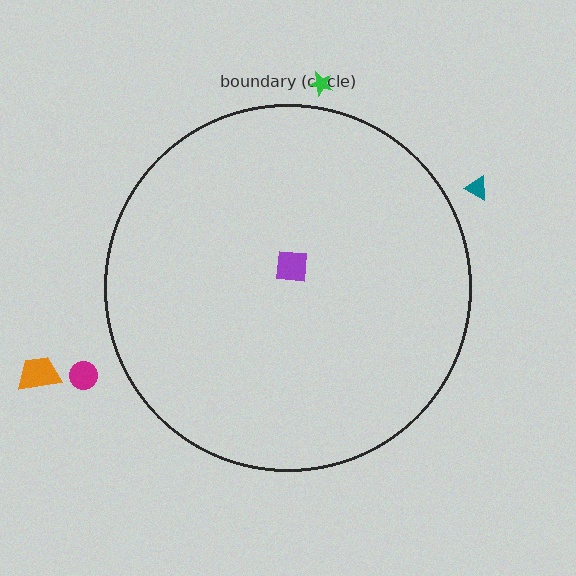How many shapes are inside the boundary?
1 inside, 4 outside.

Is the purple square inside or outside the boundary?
Inside.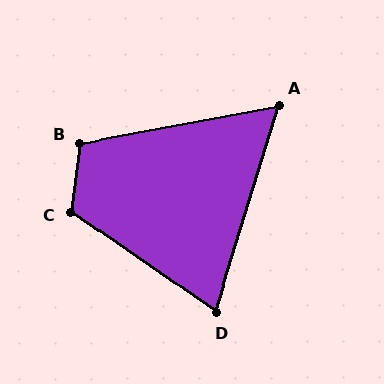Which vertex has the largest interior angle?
C, at approximately 118 degrees.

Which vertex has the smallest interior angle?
A, at approximately 62 degrees.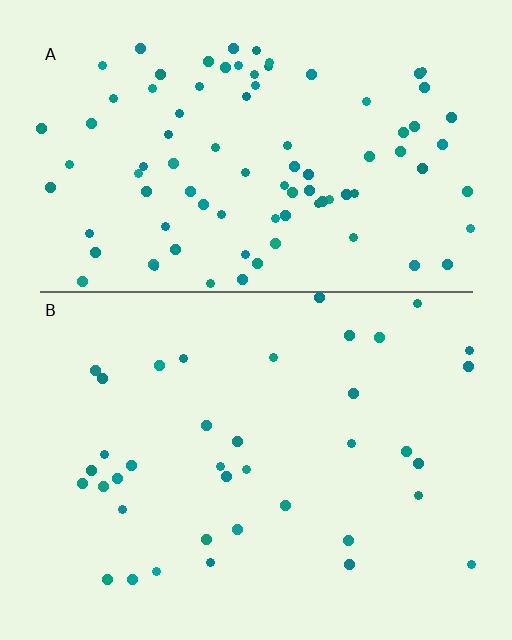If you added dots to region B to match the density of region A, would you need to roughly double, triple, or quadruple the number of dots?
Approximately double.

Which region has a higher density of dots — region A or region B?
A (the top).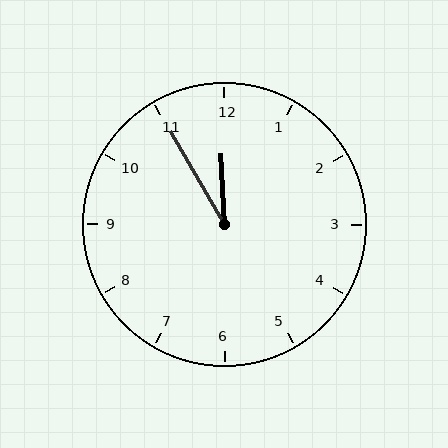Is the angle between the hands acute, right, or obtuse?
It is acute.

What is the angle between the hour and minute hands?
Approximately 28 degrees.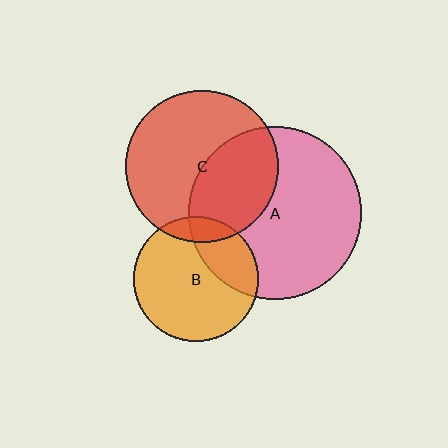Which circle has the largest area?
Circle A (pink).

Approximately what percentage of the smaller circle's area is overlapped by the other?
Approximately 40%.